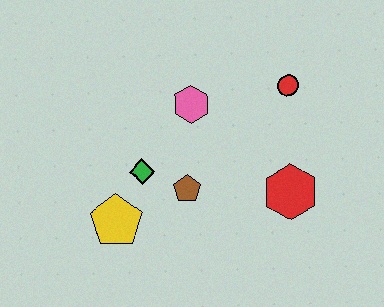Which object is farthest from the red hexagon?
The yellow pentagon is farthest from the red hexagon.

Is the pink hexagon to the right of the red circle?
No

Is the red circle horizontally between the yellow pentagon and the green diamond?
No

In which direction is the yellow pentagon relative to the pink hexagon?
The yellow pentagon is below the pink hexagon.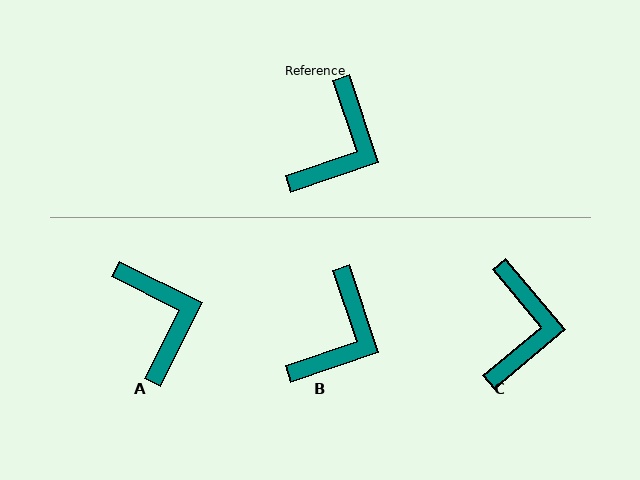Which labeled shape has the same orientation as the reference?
B.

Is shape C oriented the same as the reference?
No, it is off by about 21 degrees.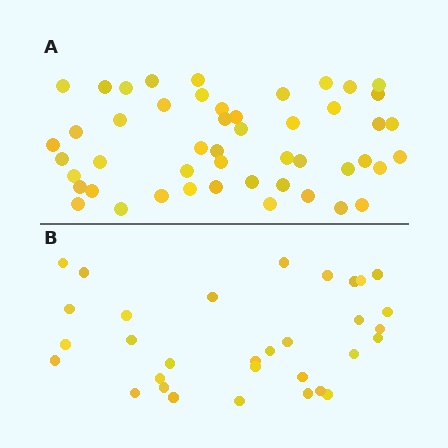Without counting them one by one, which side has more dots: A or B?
Region A (the top region) has more dots.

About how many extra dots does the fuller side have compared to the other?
Region A has approximately 15 more dots than region B.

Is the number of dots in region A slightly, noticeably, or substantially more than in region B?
Region A has substantially more. The ratio is roughly 1.5 to 1.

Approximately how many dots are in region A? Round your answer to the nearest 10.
About 50 dots. (The exact count is 49, which rounds to 50.)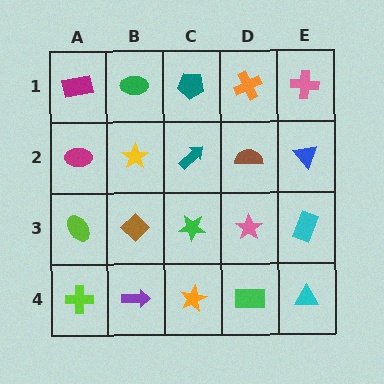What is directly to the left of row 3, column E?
A pink star.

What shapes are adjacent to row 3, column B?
A yellow star (row 2, column B), a purple arrow (row 4, column B), a lime ellipse (row 3, column A), a green star (row 3, column C).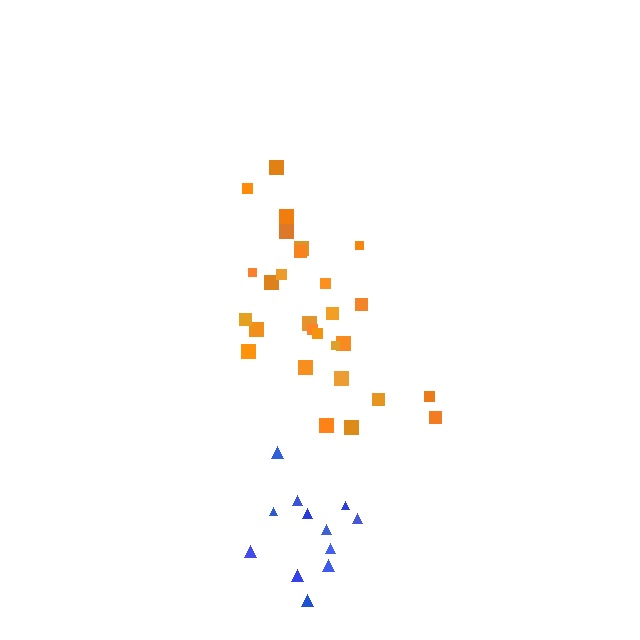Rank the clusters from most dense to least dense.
orange, blue.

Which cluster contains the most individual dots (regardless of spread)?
Orange (28).